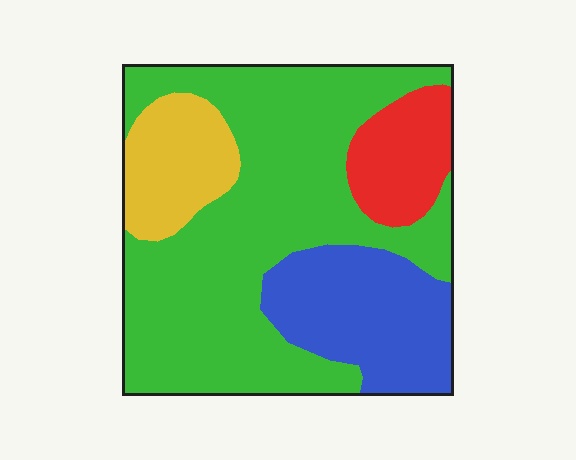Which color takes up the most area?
Green, at roughly 60%.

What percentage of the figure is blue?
Blue covers around 20% of the figure.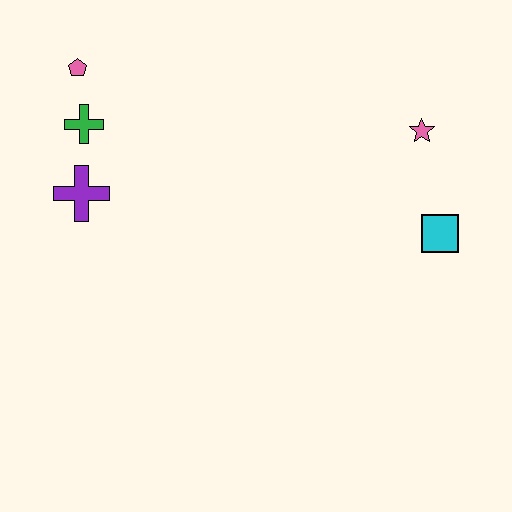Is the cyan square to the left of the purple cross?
No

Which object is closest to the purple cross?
The green cross is closest to the purple cross.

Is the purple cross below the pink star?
Yes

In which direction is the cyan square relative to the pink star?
The cyan square is below the pink star.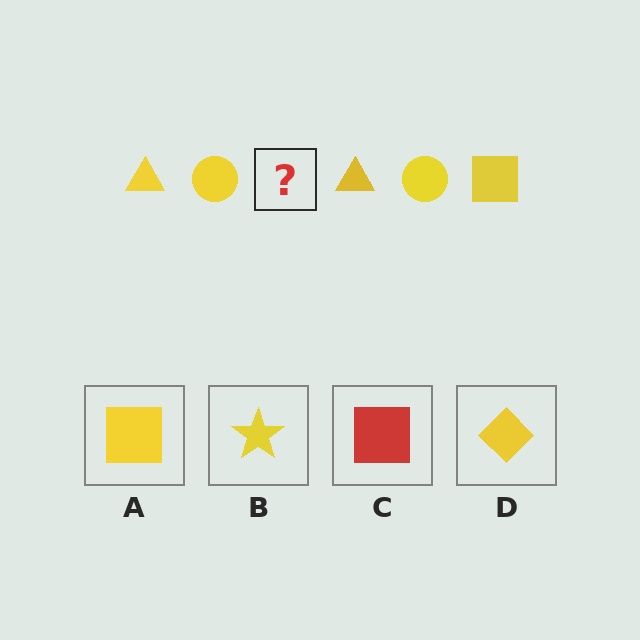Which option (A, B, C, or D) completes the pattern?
A.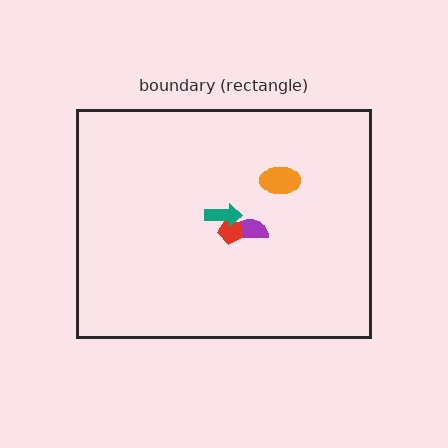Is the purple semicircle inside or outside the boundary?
Inside.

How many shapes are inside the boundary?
4 inside, 0 outside.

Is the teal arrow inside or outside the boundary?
Inside.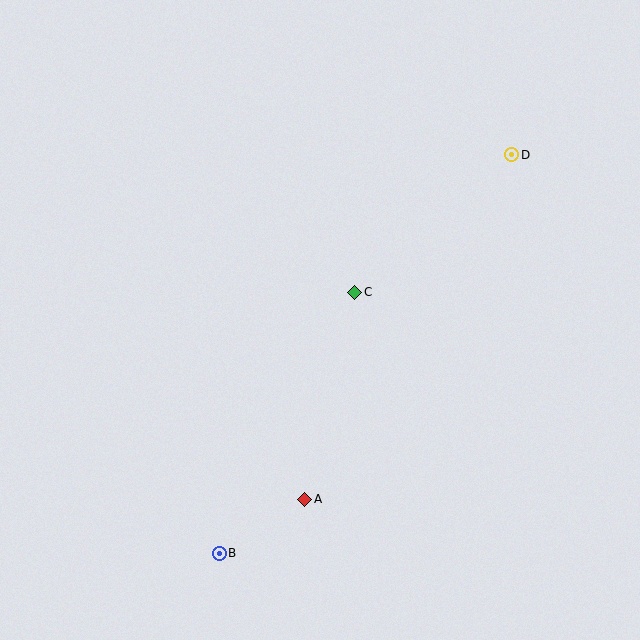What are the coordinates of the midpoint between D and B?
The midpoint between D and B is at (365, 354).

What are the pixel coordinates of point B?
Point B is at (219, 553).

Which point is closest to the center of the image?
Point C at (355, 292) is closest to the center.